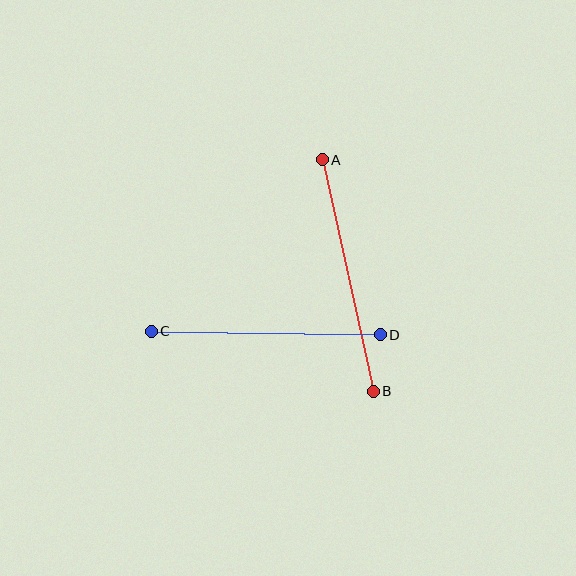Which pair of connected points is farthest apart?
Points A and B are farthest apart.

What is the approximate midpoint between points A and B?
The midpoint is at approximately (348, 276) pixels.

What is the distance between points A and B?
The distance is approximately 237 pixels.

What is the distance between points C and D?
The distance is approximately 229 pixels.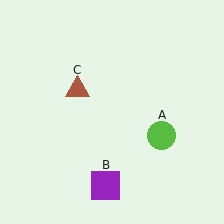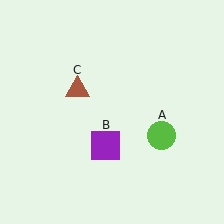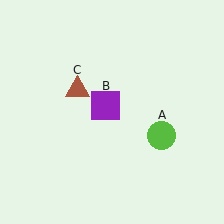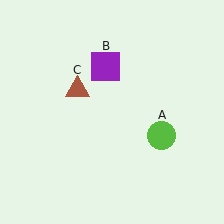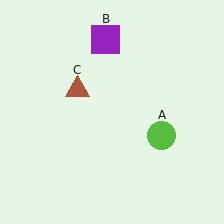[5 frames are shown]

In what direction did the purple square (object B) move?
The purple square (object B) moved up.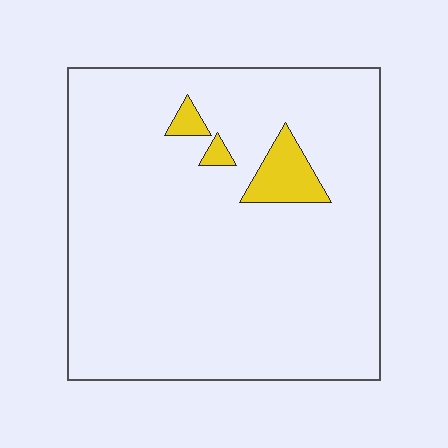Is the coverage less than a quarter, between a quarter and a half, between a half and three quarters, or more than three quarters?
Less than a quarter.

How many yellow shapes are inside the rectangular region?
3.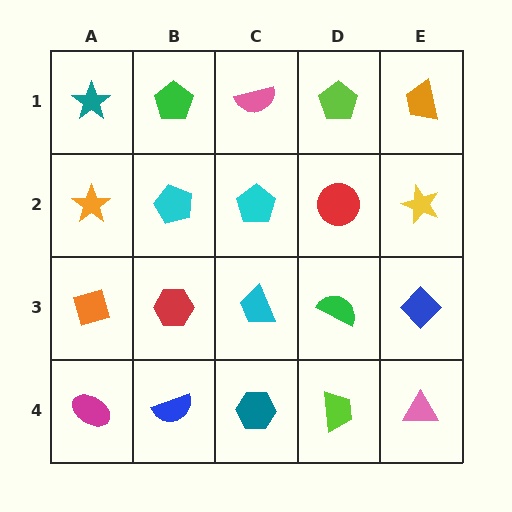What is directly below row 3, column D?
A lime trapezoid.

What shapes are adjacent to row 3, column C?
A cyan pentagon (row 2, column C), a teal hexagon (row 4, column C), a red hexagon (row 3, column B), a green semicircle (row 3, column D).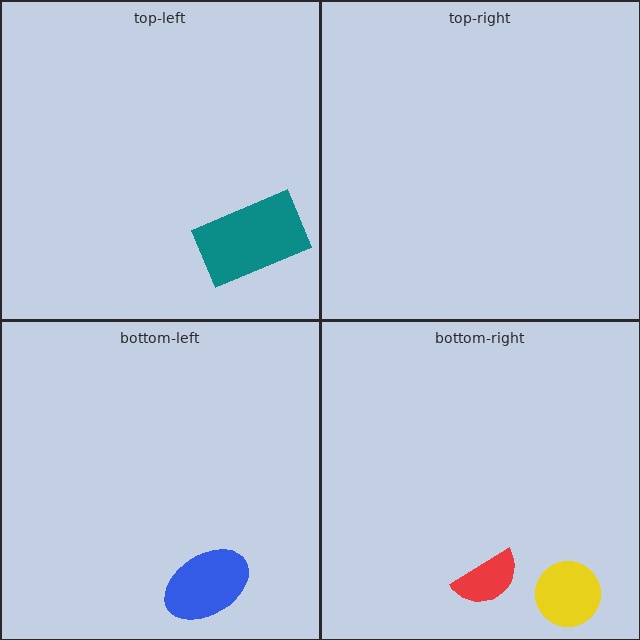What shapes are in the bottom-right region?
The yellow circle, the red semicircle.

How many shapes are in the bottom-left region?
1.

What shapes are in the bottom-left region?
The blue ellipse.